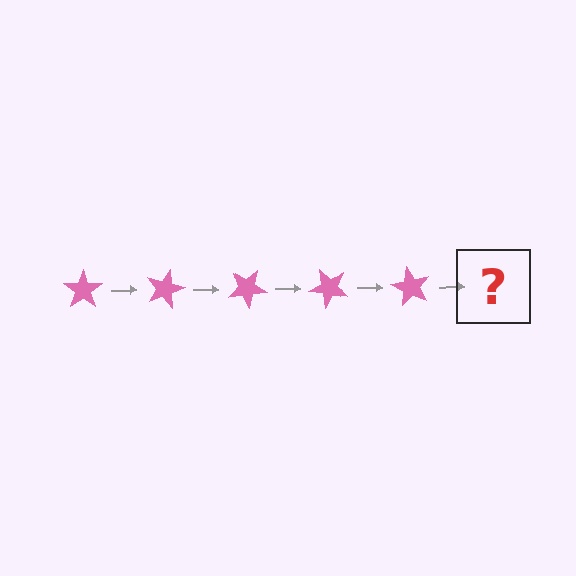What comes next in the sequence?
The next element should be a pink star rotated 75 degrees.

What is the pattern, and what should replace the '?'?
The pattern is that the star rotates 15 degrees each step. The '?' should be a pink star rotated 75 degrees.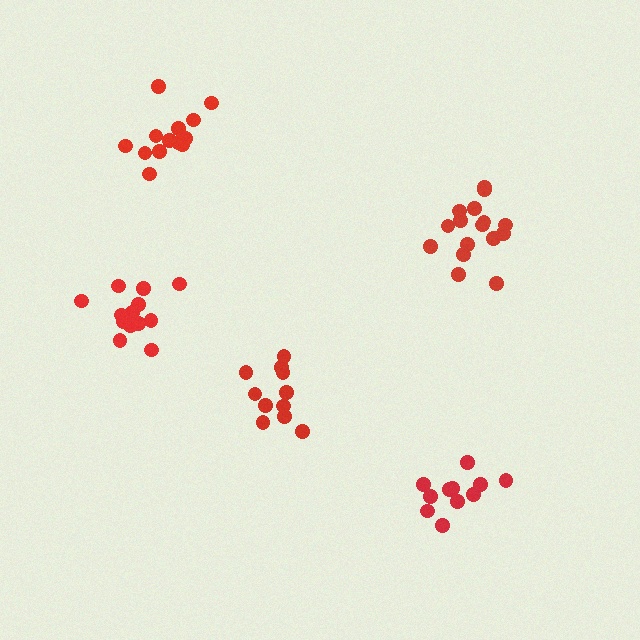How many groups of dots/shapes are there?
There are 5 groups.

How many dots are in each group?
Group 1: 11 dots, Group 2: 13 dots, Group 3: 11 dots, Group 4: 13 dots, Group 5: 16 dots (64 total).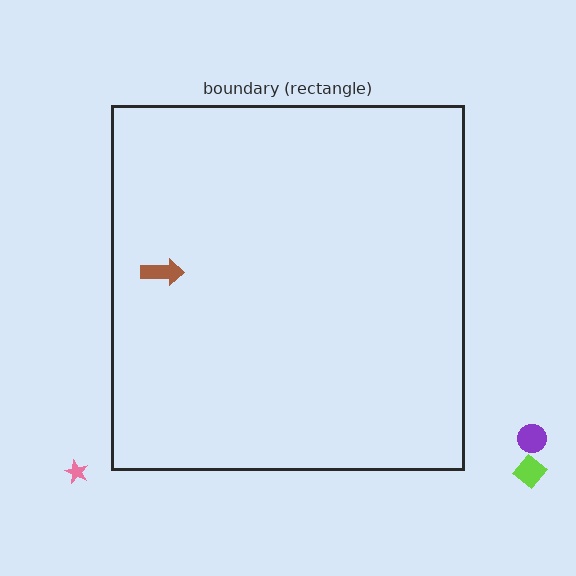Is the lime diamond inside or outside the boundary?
Outside.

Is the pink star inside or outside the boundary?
Outside.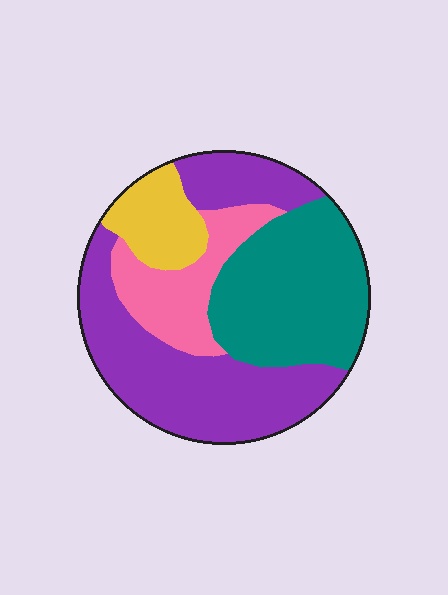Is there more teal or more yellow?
Teal.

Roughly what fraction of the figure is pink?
Pink takes up less than a quarter of the figure.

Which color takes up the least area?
Yellow, at roughly 10%.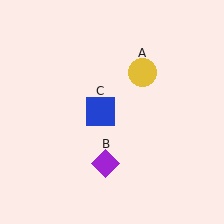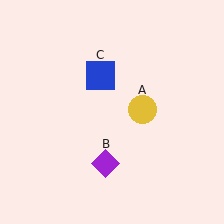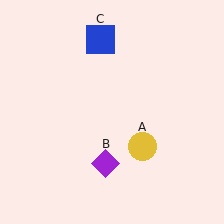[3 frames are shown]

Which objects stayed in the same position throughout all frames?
Purple diamond (object B) remained stationary.